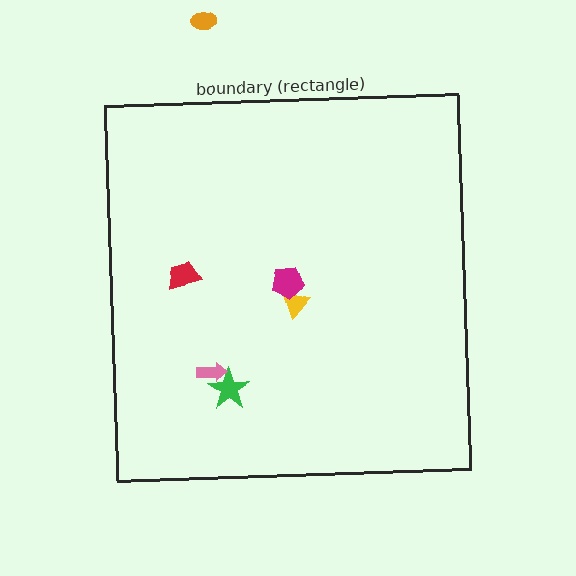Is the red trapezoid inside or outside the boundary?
Inside.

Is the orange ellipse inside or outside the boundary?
Outside.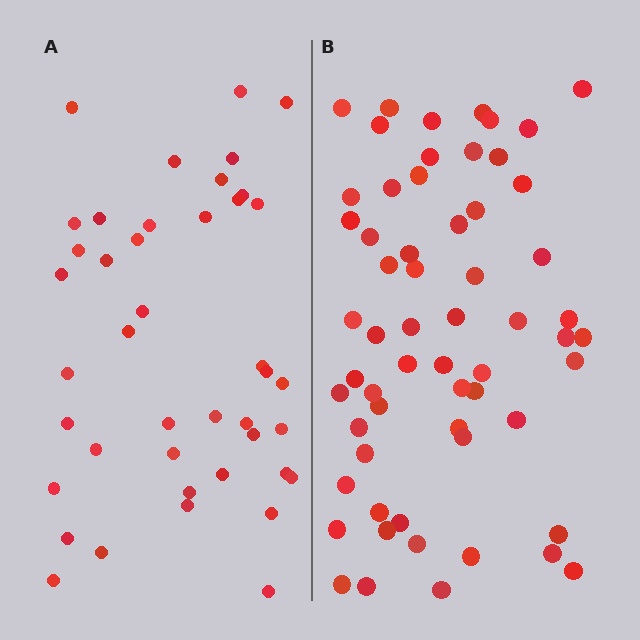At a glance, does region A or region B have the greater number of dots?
Region B (the right region) has more dots.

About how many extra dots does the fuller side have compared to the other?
Region B has approximately 20 more dots than region A.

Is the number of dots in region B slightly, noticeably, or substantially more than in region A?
Region B has noticeably more, but not dramatically so. The ratio is roughly 1.4 to 1.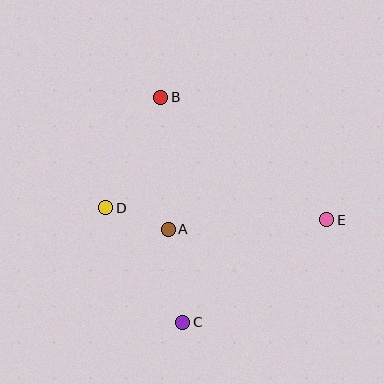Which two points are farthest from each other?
Points B and C are farthest from each other.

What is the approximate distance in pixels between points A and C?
The distance between A and C is approximately 94 pixels.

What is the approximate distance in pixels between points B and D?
The distance between B and D is approximately 123 pixels.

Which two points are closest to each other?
Points A and D are closest to each other.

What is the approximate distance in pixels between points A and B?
The distance between A and B is approximately 132 pixels.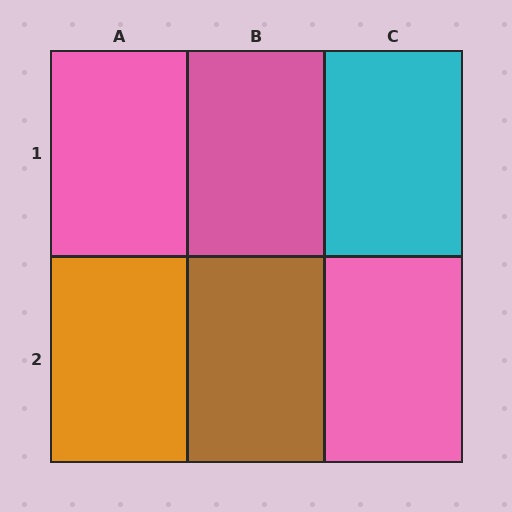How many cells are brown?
1 cell is brown.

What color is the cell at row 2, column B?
Brown.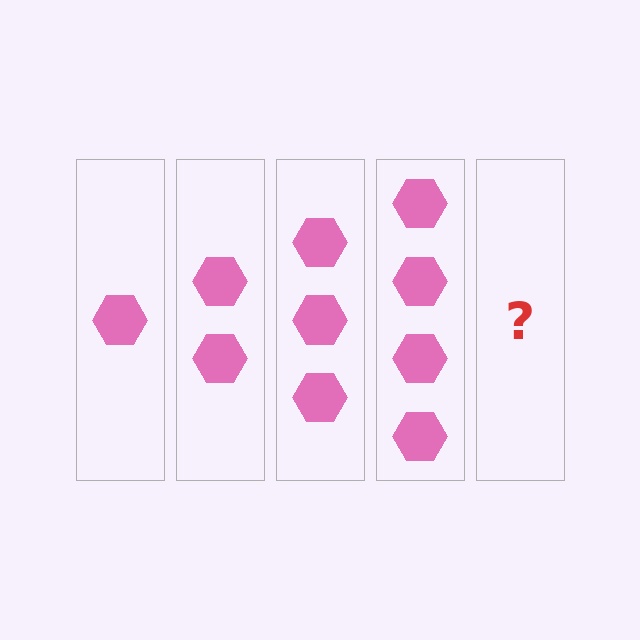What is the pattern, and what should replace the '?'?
The pattern is that each step adds one more hexagon. The '?' should be 5 hexagons.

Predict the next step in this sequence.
The next step is 5 hexagons.